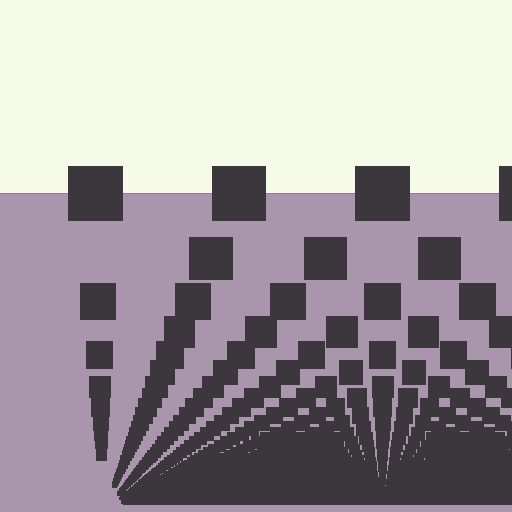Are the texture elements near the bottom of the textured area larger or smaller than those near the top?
Smaller. The gradient is inverted — elements near the bottom are smaller and denser.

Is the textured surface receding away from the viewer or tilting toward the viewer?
The surface appears to tilt toward the viewer. Texture elements get larger and sparser toward the top.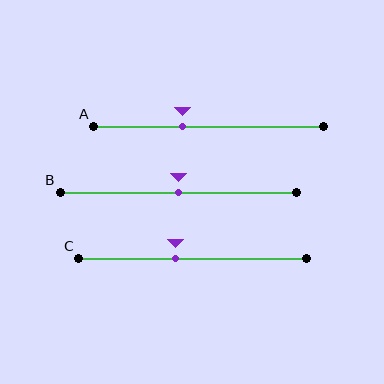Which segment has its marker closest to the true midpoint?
Segment B has its marker closest to the true midpoint.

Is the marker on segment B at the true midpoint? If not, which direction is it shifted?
Yes, the marker on segment B is at the true midpoint.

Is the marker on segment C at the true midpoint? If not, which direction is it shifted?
No, the marker on segment C is shifted to the left by about 7% of the segment length.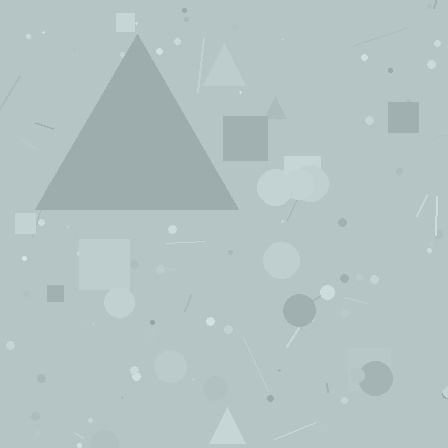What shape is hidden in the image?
A triangle is hidden in the image.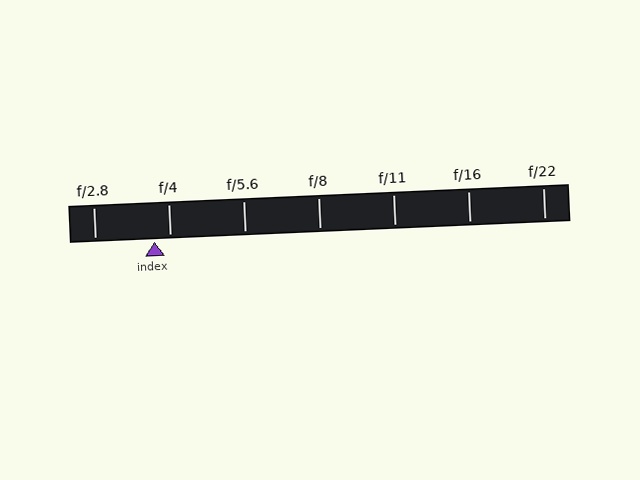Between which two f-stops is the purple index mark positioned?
The index mark is between f/2.8 and f/4.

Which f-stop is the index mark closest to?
The index mark is closest to f/4.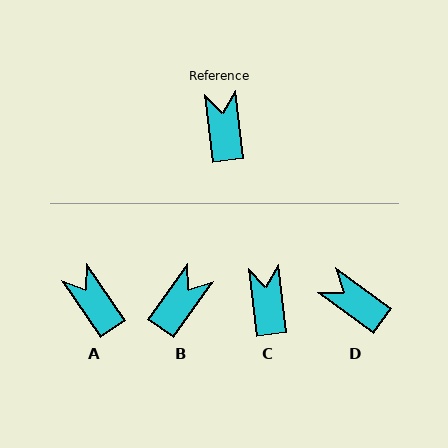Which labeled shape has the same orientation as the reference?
C.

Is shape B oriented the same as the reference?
No, it is off by about 42 degrees.